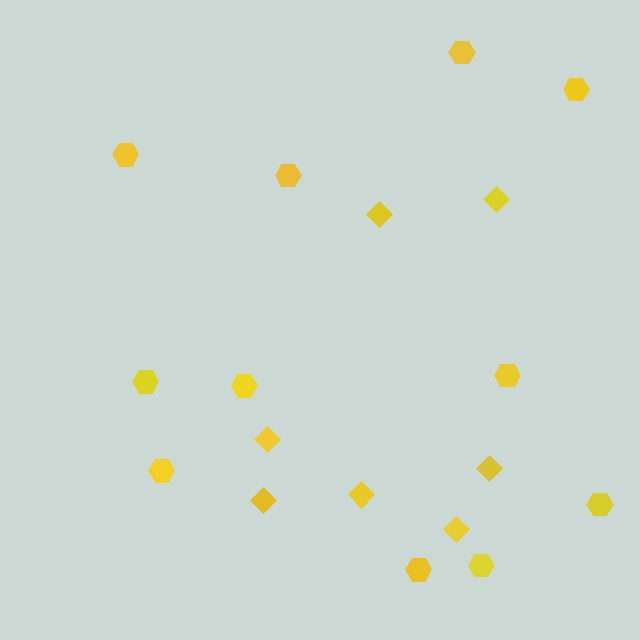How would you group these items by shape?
There are 2 groups: one group of diamonds (7) and one group of hexagons (11).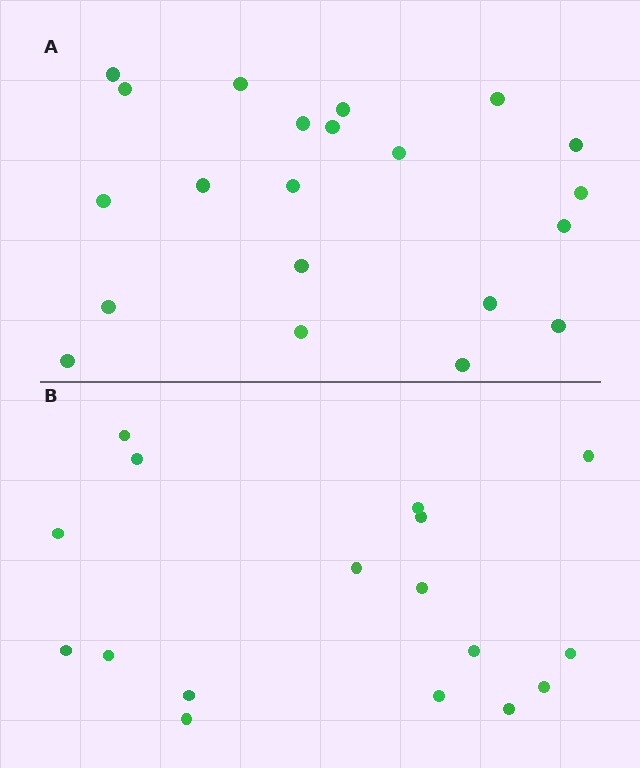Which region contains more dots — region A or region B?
Region A (the top region) has more dots.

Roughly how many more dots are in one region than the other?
Region A has about 4 more dots than region B.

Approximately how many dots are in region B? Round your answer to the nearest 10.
About 20 dots. (The exact count is 17, which rounds to 20.)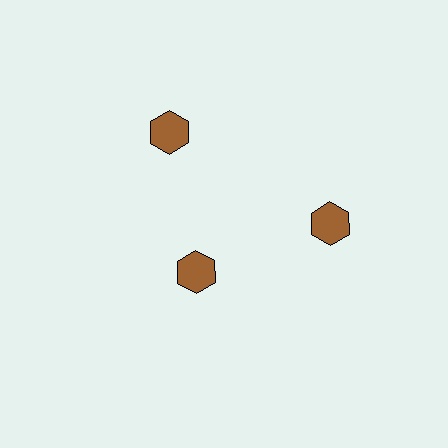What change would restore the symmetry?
The symmetry would be restored by moving it outward, back onto the ring so that all 3 hexagons sit at equal angles and equal distance from the center.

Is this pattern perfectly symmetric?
No. The 3 brown hexagons are arranged in a ring, but one element near the 7 o'clock position is pulled inward toward the center, breaking the 3-fold rotational symmetry.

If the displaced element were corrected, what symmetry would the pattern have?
It would have 3-fold rotational symmetry — the pattern would map onto itself every 120 degrees.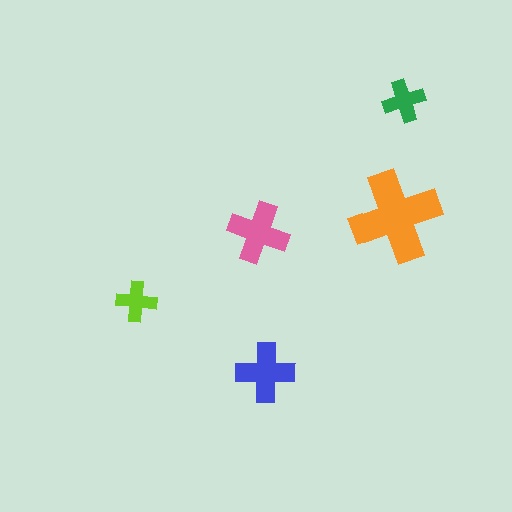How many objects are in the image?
There are 5 objects in the image.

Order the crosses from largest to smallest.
the orange one, the pink one, the blue one, the green one, the lime one.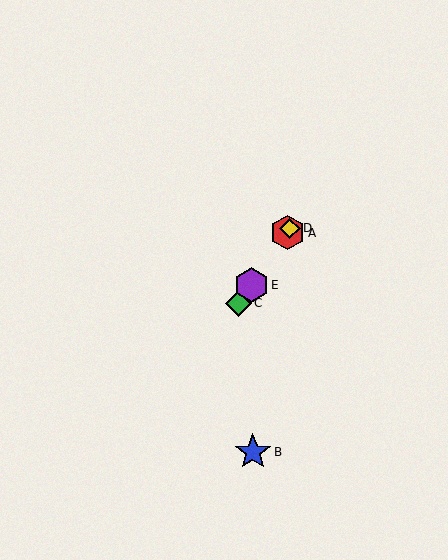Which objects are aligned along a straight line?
Objects A, C, D, E are aligned along a straight line.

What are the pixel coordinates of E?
Object E is at (251, 285).